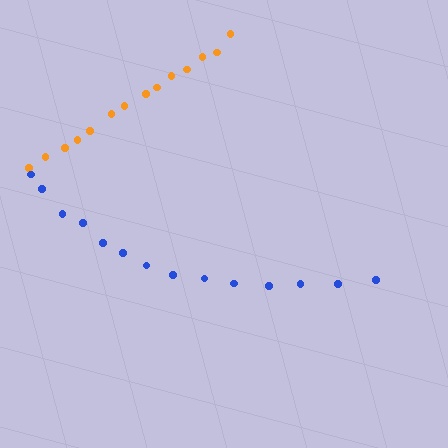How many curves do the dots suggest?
There are 2 distinct paths.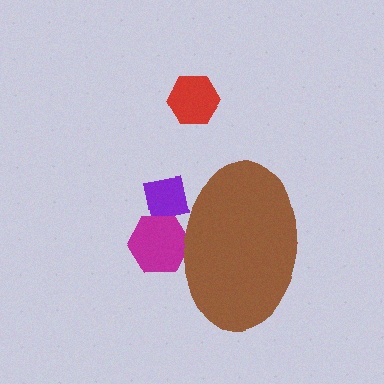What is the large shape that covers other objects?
A brown ellipse.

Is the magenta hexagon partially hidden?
Yes, the magenta hexagon is partially hidden behind the brown ellipse.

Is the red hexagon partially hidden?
No, the red hexagon is fully visible.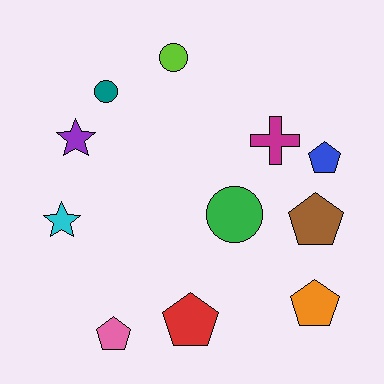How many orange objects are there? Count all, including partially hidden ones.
There is 1 orange object.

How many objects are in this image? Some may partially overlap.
There are 11 objects.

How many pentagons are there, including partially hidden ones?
There are 5 pentagons.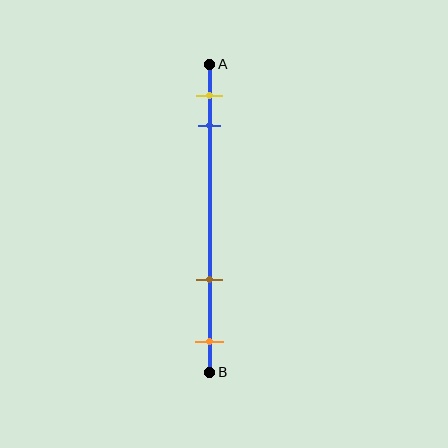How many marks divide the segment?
There are 4 marks dividing the segment.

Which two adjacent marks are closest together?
The yellow and blue marks are the closest adjacent pair.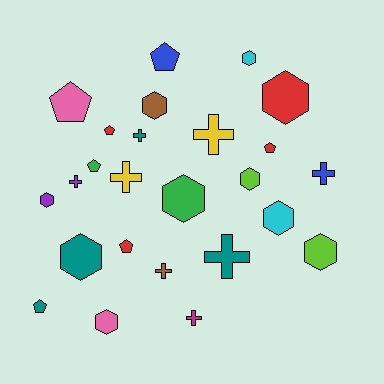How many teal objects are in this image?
There are 4 teal objects.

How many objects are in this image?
There are 25 objects.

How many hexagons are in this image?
There are 10 hexagons.